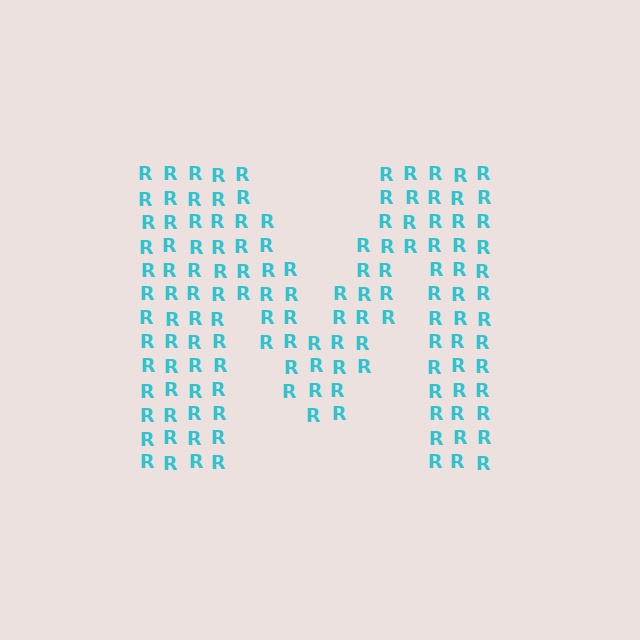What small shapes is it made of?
It is made of small letter R's.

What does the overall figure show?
The overall figure shows the letter M.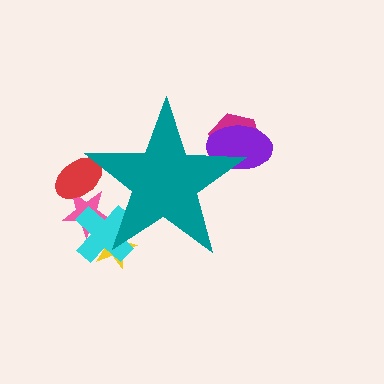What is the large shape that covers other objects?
A teal star.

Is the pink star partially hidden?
Yes, the pink star is partially hidden behind the teal star.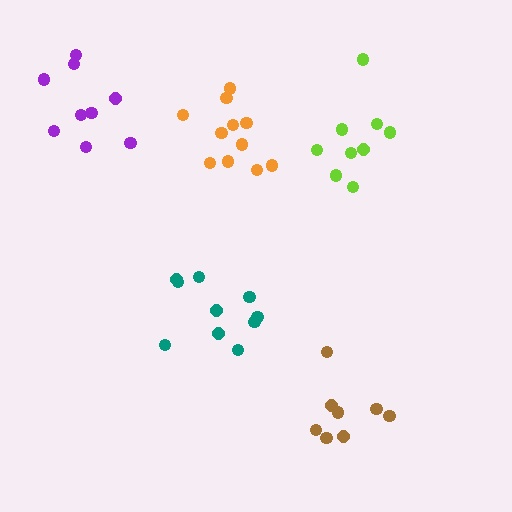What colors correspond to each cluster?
The clusters are colored: teal, orange, lime, purple, brown.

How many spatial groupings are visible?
There are 5 spatial groupings.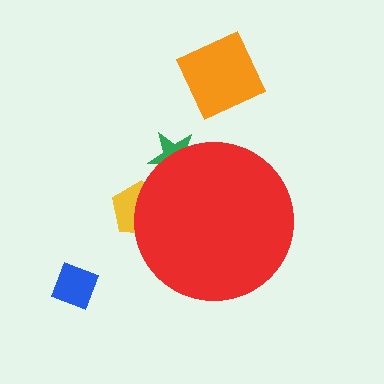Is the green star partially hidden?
Yes, the green star is partially hidden behind the red circle.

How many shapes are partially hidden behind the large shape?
2 shapes are partially hidden.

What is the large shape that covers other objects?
A red circle.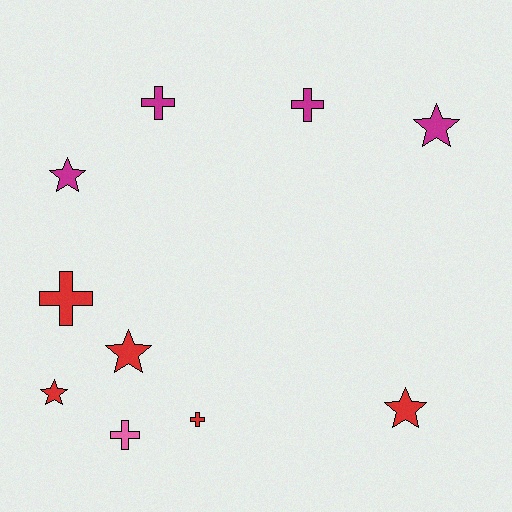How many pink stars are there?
There are no pink stars.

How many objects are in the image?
There are 10 objects.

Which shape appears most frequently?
Star, with 5 objects.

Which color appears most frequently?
Red, with 5 objects.